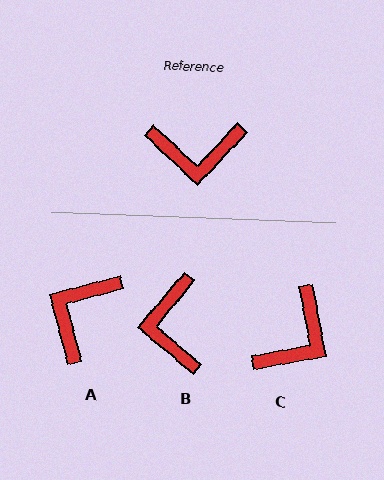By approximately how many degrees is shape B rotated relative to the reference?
Approximately 87 degrees clockwise.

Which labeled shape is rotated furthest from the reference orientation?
A, about 122 degrees away.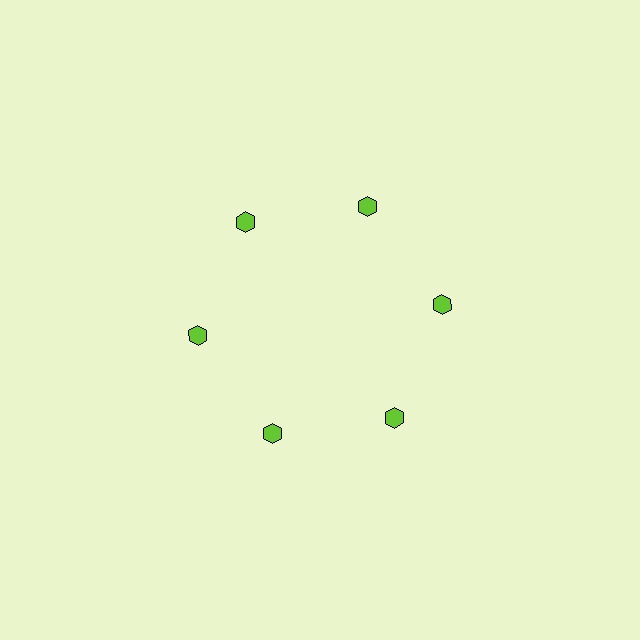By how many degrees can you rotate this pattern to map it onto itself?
The pattern maps onto itself every 60 degrees of rotation.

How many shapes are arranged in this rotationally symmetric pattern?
There are 6 shapes, arranged in 6 groups of 1.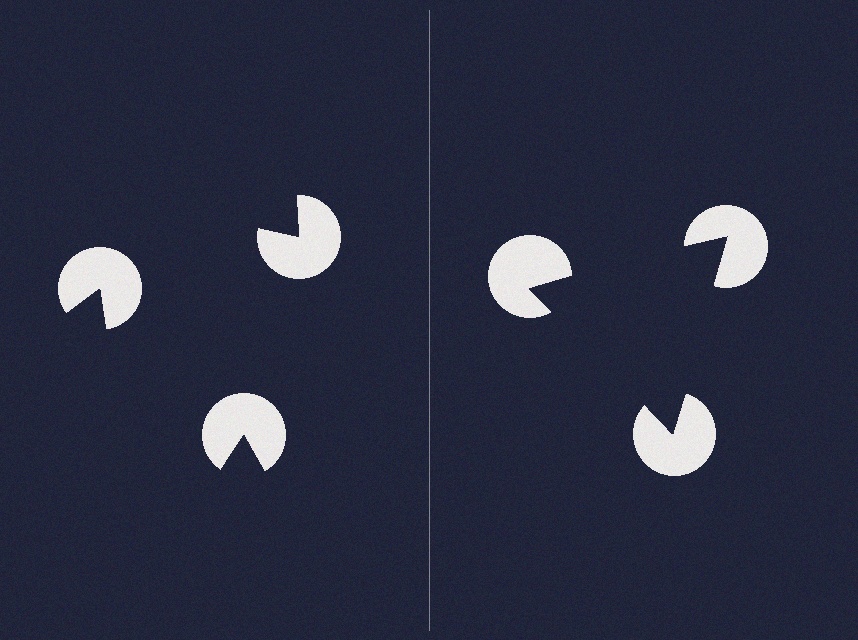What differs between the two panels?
The pac-man discs are positioned identically on both sides; only the wedge orientations differ. On the right they align to a triangle; on the left they are misaligned.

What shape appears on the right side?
An illusory triangle.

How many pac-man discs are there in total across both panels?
6 — 3 on each side.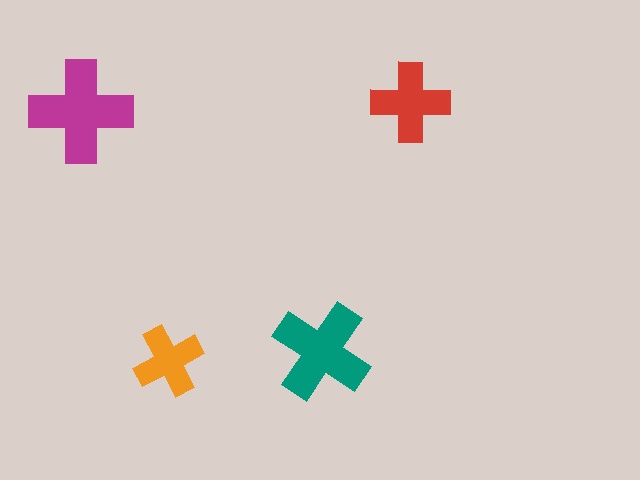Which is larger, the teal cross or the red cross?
The teal one.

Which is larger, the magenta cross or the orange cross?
The magenta one.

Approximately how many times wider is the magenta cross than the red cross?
About 1.5 times wider.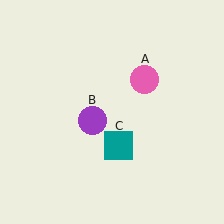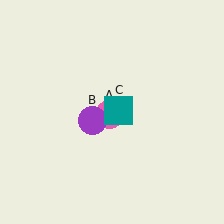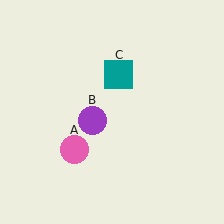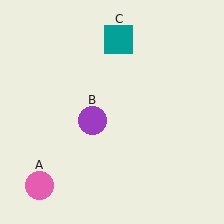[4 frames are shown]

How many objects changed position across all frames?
2 objects changed position: pink circle (object A), teal square (object C).